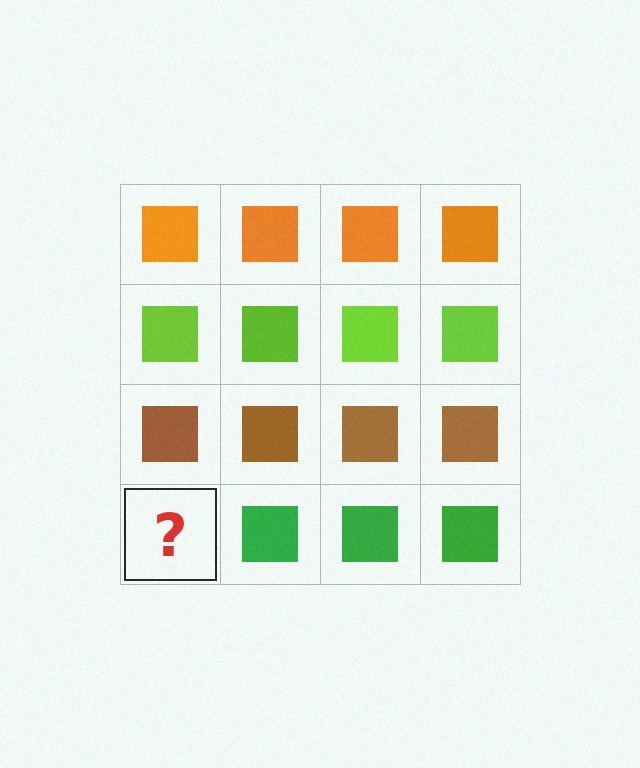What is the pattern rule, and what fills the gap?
The rule is that each row has a consistent color. The gap should be filled with a green square.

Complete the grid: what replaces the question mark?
The question mark should be replaced with a green square.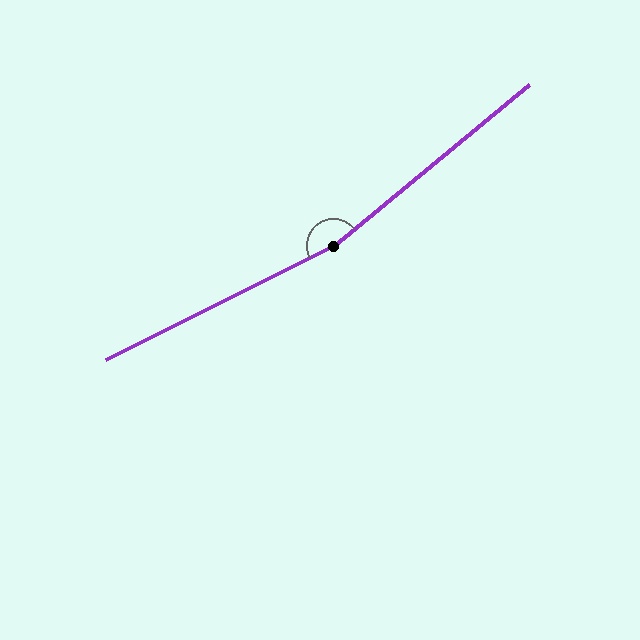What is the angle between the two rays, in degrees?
Approximately 167 degrees.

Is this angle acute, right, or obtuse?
It is obtuse.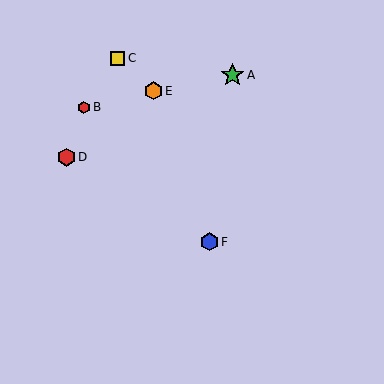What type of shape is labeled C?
Shape C is a yellow square.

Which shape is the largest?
The green star (labeled A) is the largest.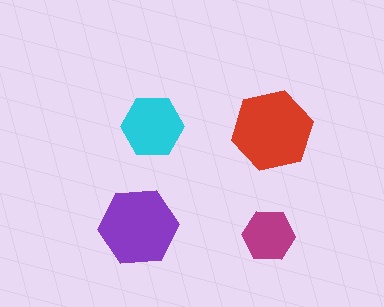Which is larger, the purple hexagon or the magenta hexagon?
The purple one.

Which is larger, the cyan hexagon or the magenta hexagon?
The cyan one.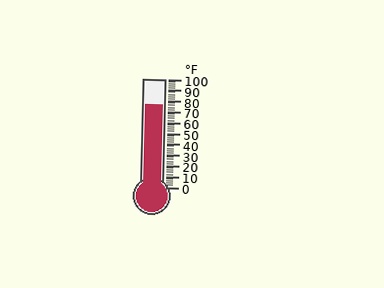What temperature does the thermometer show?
The thermometer shows approximately 76°F.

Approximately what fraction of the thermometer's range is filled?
The thermometer is filled to approximately 75% of its range.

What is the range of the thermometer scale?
The thermometer scale ranges from 0°F to 100°F.